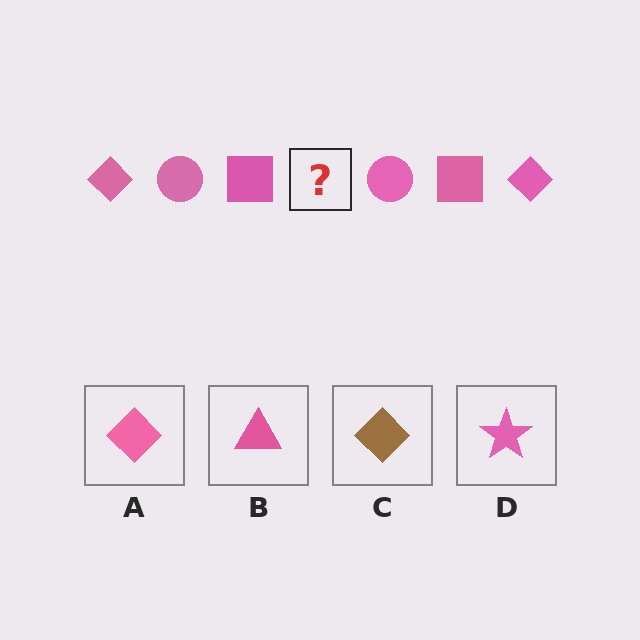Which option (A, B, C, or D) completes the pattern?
A.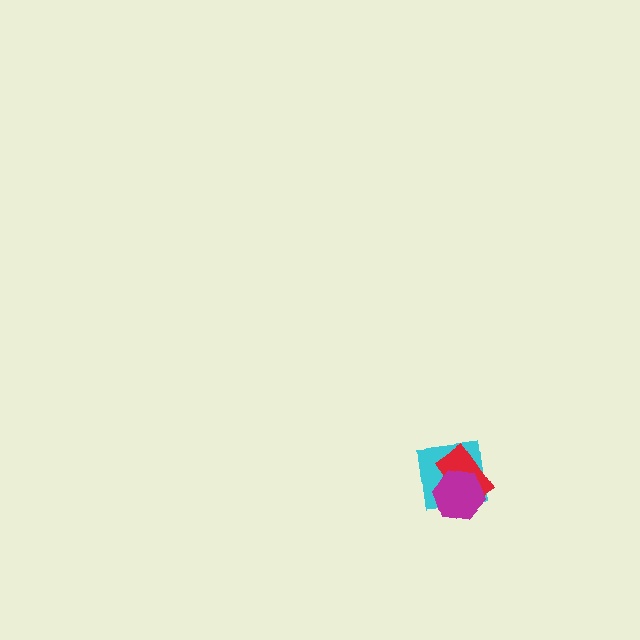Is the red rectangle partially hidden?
Yes, it is partially covered by another shape.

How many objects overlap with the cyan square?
2 objects overlap with the cyan square.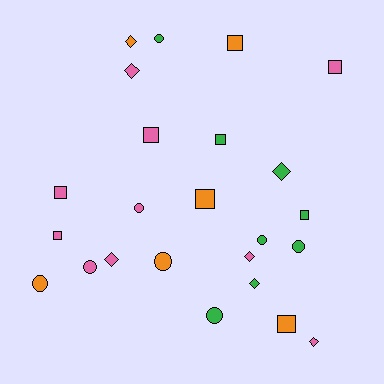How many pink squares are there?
There are 4 pink squares.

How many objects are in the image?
There are 24 objects.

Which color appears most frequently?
Pink, with 10 objects.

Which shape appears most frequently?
Square, with 9 objects.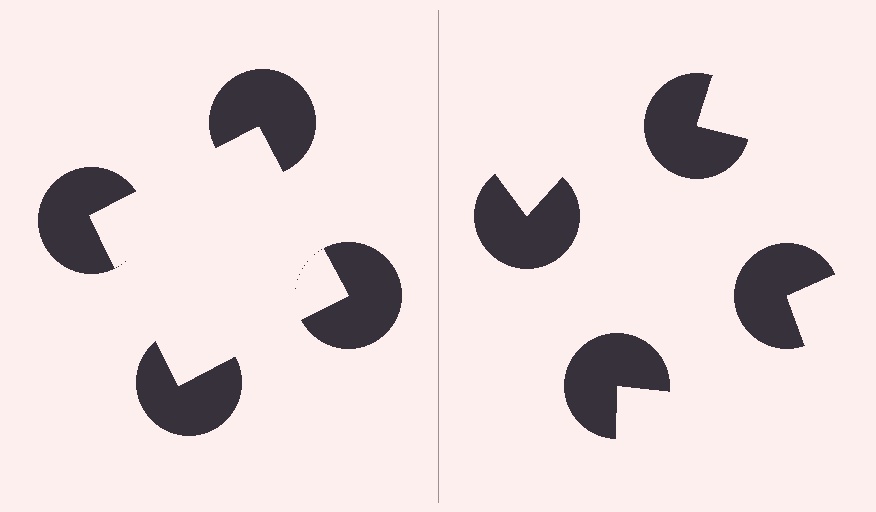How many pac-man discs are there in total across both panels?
8 — 4 on each side.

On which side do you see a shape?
An illusory square appears on the left side. On the right side the wedge cuts are rotated, so no coherent shape forms.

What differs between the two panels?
The pac-man discs are positioned identically on both sides; only the wedge orientations differ. On the left they align to a square; on the right they are misaligned.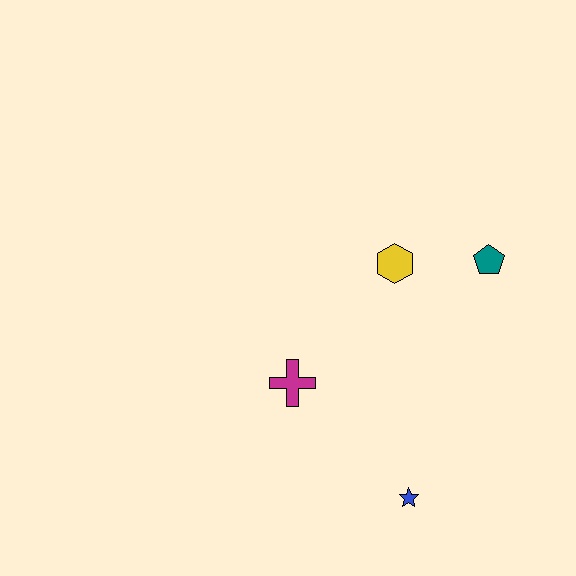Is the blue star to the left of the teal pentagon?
Yes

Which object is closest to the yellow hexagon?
The teal pentagon is closest to the yellow hexagon.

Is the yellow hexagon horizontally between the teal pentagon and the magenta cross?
Yes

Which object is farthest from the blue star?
The teal pentagon is farthest from the blue star.